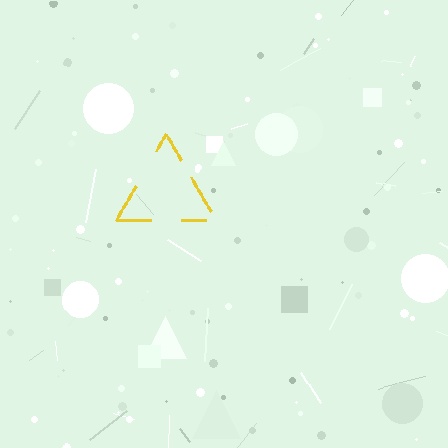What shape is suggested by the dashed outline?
The dashed outline suggests a triangle.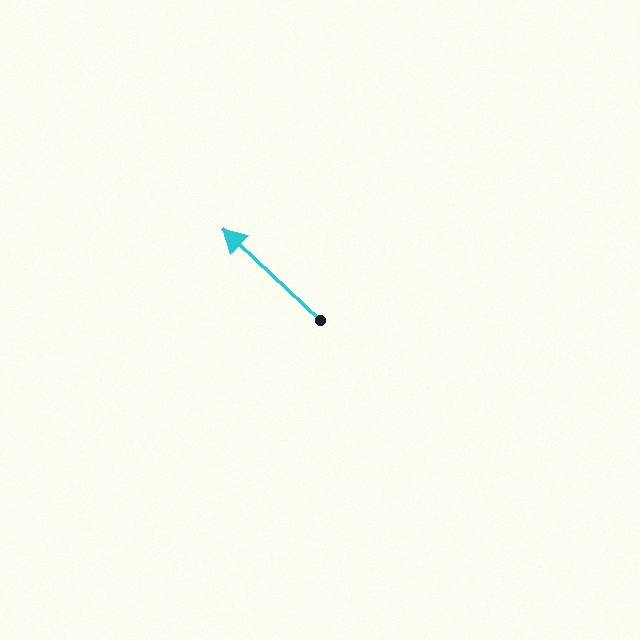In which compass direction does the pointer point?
Northwest.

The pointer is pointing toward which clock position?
Roughly 10 o'clock.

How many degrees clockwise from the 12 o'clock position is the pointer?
Approximately 313 degrees.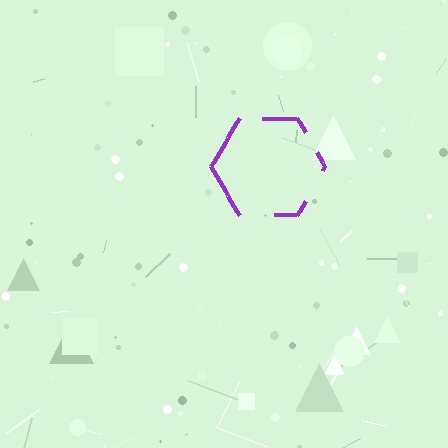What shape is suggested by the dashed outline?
The dashed outline suggests a hexagon.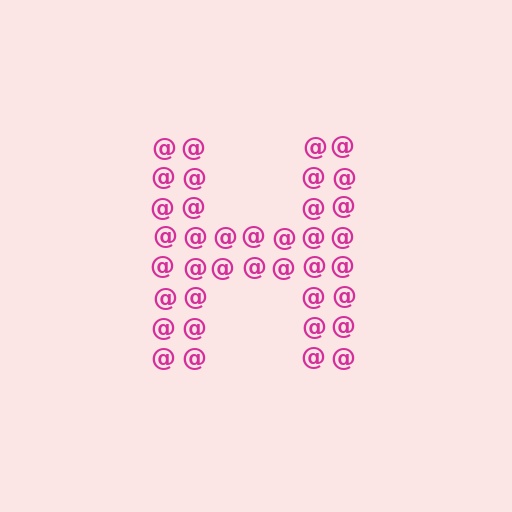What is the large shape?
The large shape is the letter H.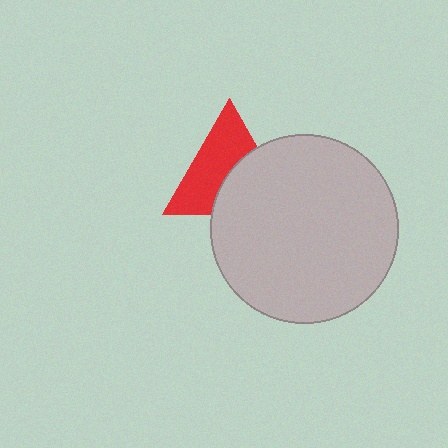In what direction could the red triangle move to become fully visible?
The red triangle could move toward the upper-left. That would shift it out from behind the light gray circle entirely.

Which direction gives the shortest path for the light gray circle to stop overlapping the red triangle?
Moving toward the lower-right gives the shortest separation.